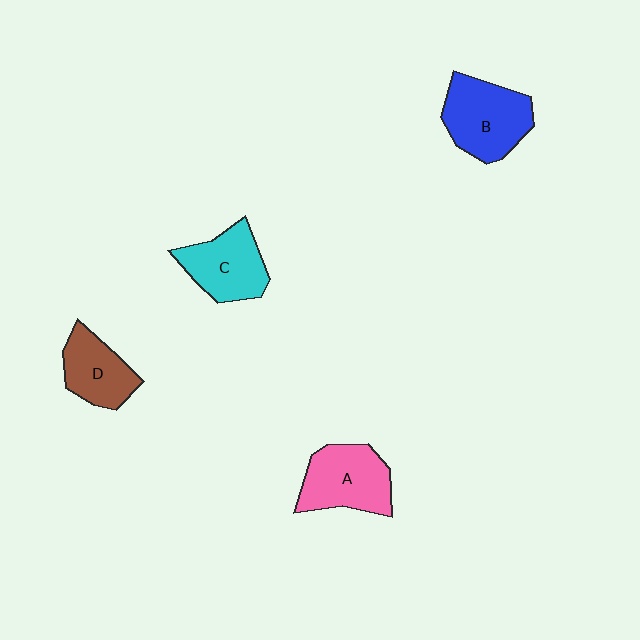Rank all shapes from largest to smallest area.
From largest to smallest: B (blue), A (pink), C (cyan), D (brown).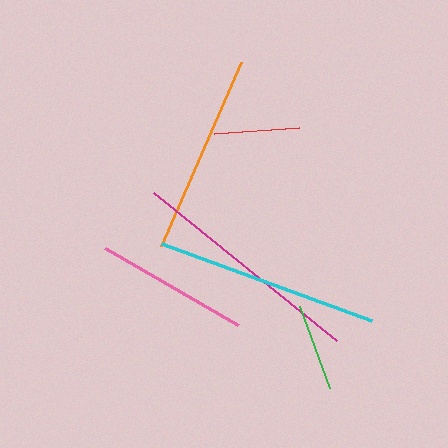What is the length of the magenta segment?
The magenta segment is approximately 236 pixels long.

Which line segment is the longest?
The magenta line is the longest at approximately 236 pixels.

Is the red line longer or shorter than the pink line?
The pink line is longer than the red line.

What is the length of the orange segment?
The orange segment is approximately 201 pixels long.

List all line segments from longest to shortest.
From longest to shortest: magenta, cyan, orange, pink, green, red.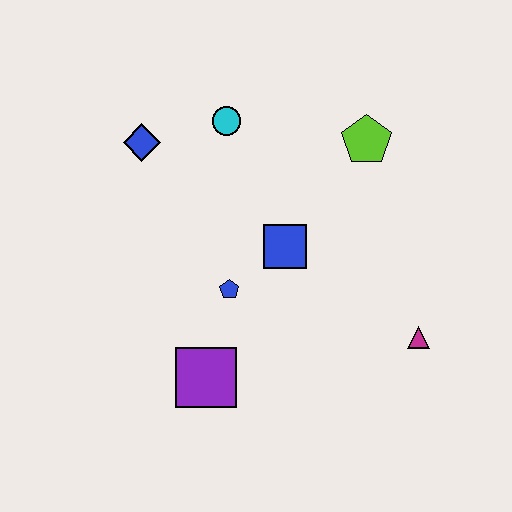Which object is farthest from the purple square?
The lime pentagon is farthest from the purple square.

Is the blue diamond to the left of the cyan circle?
Yes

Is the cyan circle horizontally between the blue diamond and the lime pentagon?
Yes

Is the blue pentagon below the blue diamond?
Yes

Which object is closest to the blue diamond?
The cyan circle is closest to the blue diamond.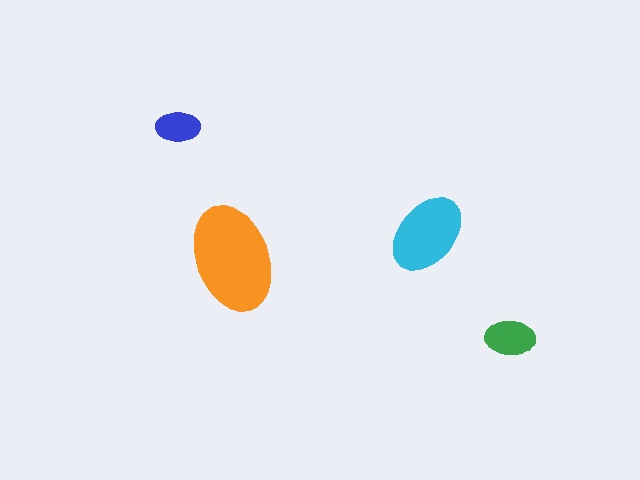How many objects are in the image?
There are 4 objects in the image.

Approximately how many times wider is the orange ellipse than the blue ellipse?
About 2.5 times wider.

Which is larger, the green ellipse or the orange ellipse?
The orange one.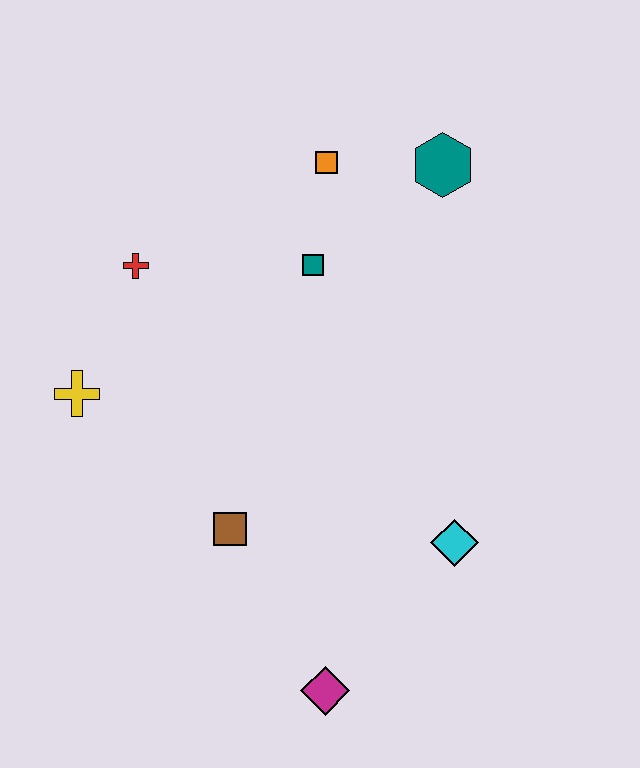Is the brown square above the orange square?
No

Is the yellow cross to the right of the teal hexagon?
No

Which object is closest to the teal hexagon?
The orange square is closest to the teal hexagon.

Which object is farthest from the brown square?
The teal hexagon is farthest from the brown square.